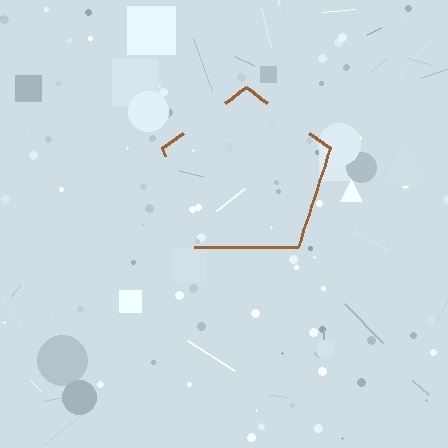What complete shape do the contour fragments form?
The contour fragments form a pentagon.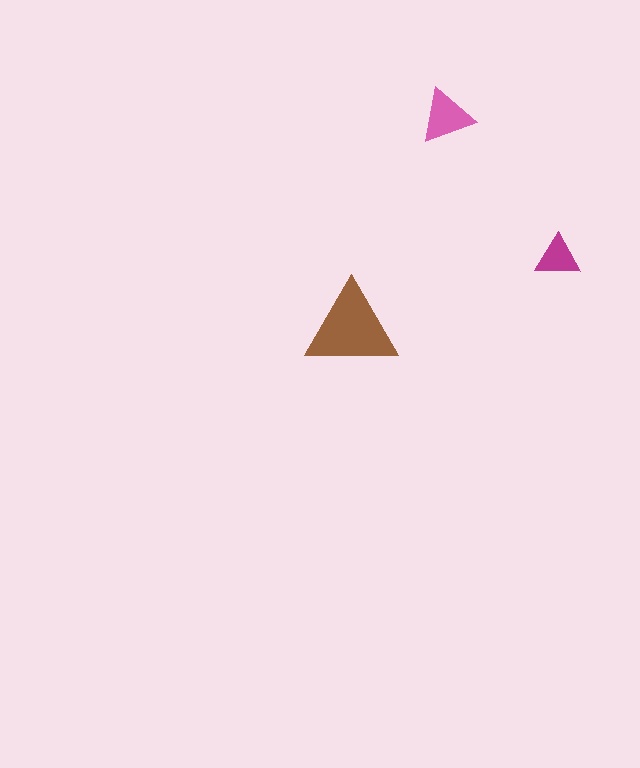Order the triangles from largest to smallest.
the brown one, the pink one, the magenta one.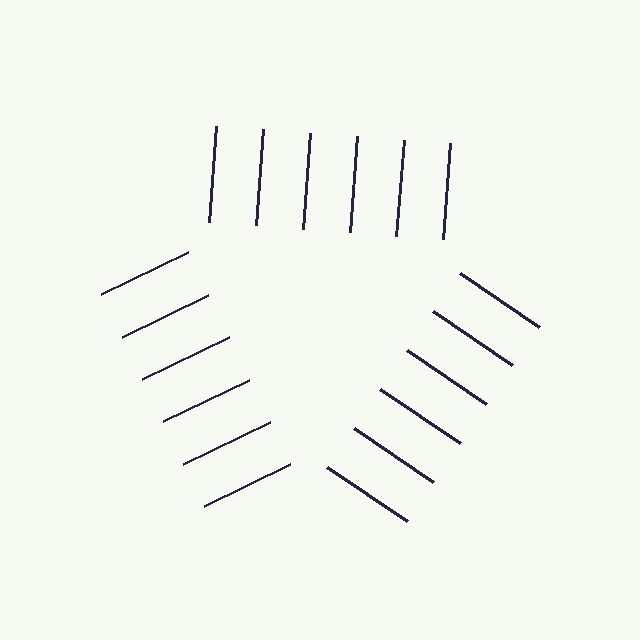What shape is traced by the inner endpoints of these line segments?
An illusory triangle — the line segments terminate on its edges but no continuous stroke is drawn.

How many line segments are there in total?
18 — 6 along each of the 3 edges.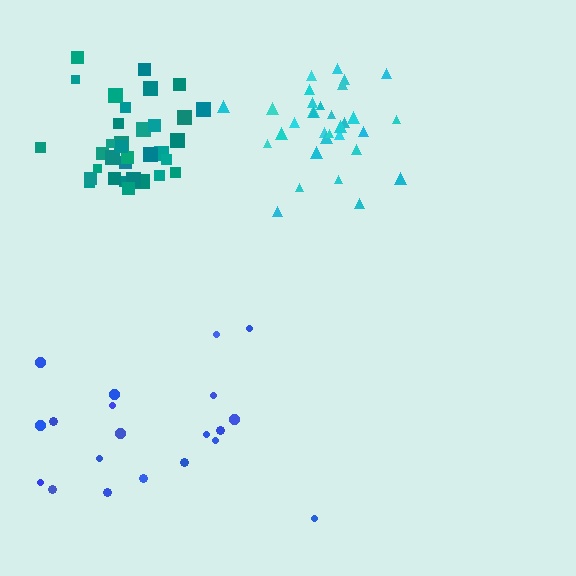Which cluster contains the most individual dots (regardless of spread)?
Teal (35).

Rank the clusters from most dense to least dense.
cyan, teal, blue.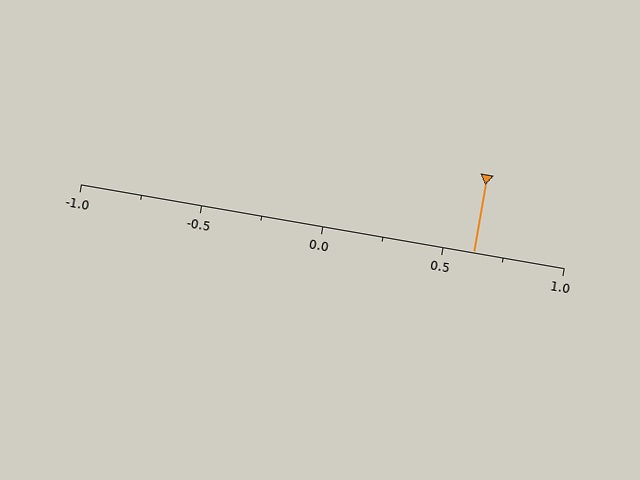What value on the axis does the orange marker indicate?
The marker indicates approximately 0.62.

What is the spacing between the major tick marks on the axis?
The major ticks are spaced 0.5 apart.